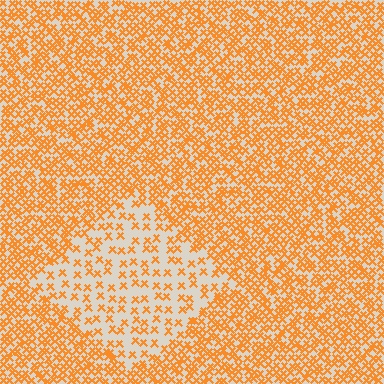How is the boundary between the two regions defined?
The boundary is defined by a change in element density (approximately 2.5x ratio). All elements are the same color, size, and shape.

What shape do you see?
I see a diamond.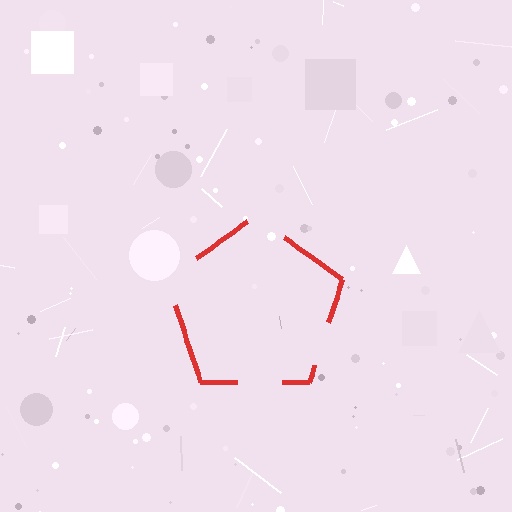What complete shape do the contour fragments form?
The contour fragments form a pentagon.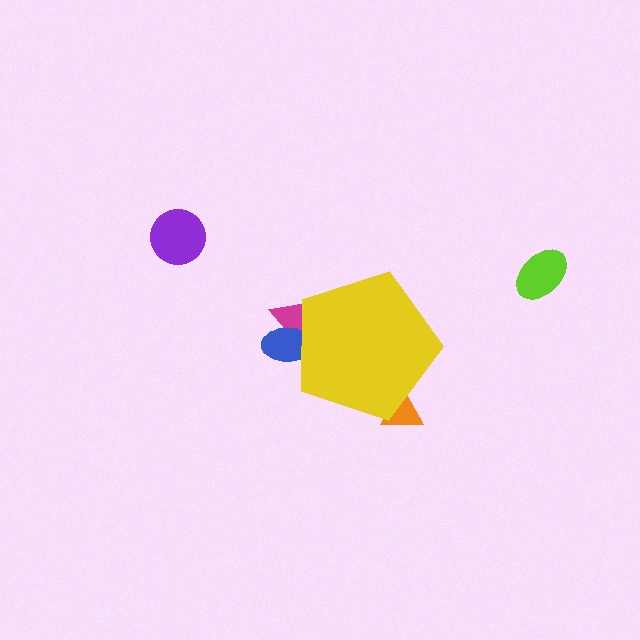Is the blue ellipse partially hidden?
Yes, the blue ellipse is partially hidden behind the yellow pentagon.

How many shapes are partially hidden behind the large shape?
3 shapes are partially hidden.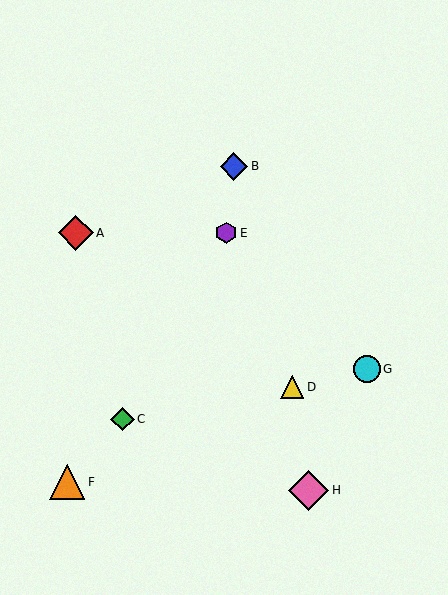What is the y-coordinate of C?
Object C is at y≈419.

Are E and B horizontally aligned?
No, E is at y≈233 and B is at y≈166.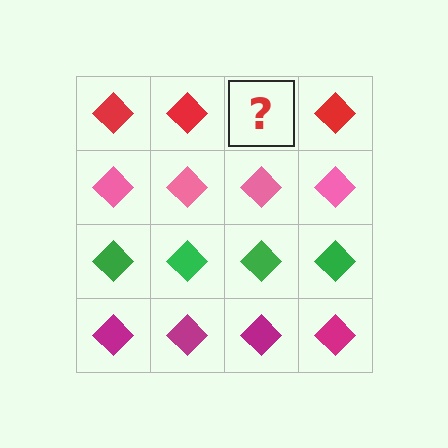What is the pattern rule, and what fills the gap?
The rule is that each row has a consistent color. The gap should be filled with a red diamond.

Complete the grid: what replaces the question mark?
The question mark should be replaced with a red diamond.